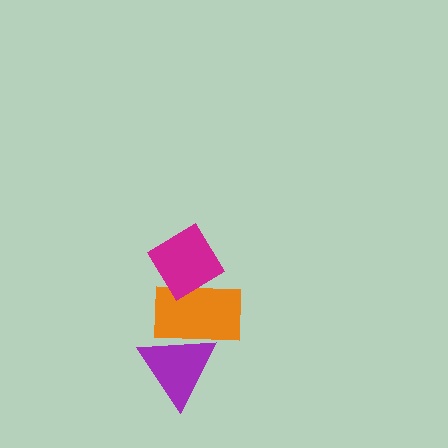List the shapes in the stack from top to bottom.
From top to bottom: the magenta diamond, the orange rectangle, the purple triangle.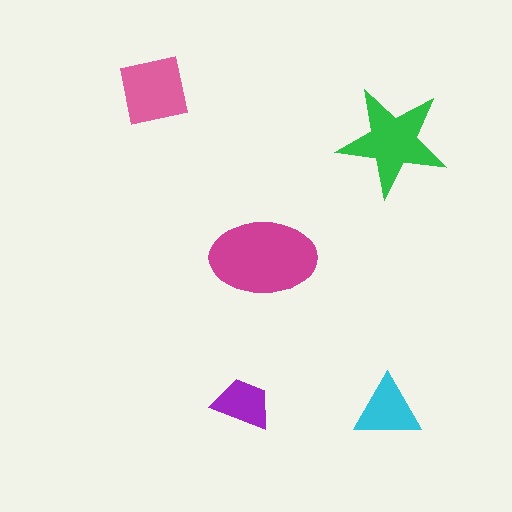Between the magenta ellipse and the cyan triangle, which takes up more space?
The magenta ellipse.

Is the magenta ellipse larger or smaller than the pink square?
Larger.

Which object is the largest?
The magenta ellipse.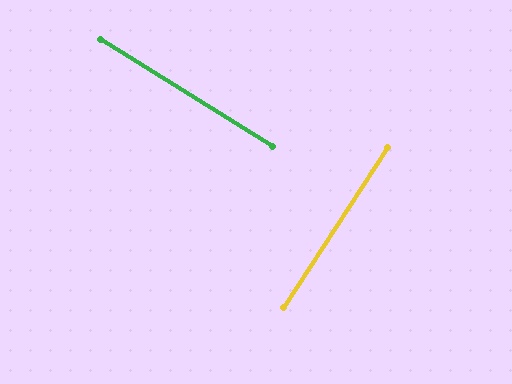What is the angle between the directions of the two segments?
Approximately 89 degrees.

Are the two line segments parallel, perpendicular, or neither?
Perpendicular — they meet at approximately 89°.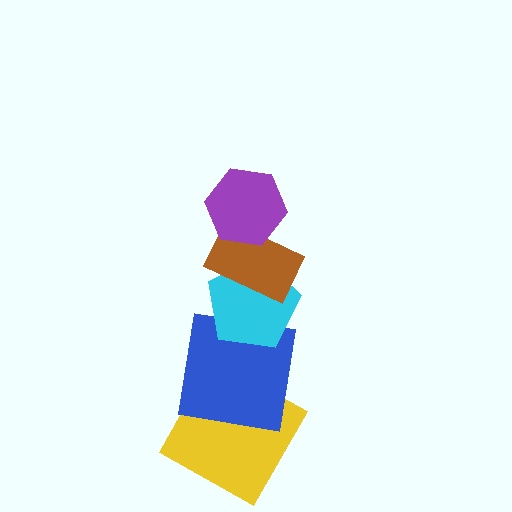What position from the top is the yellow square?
The yellow square is 5th from the top.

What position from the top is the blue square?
The blue square is 4th from the top.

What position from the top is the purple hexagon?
The purple hexagon is 1st from the top.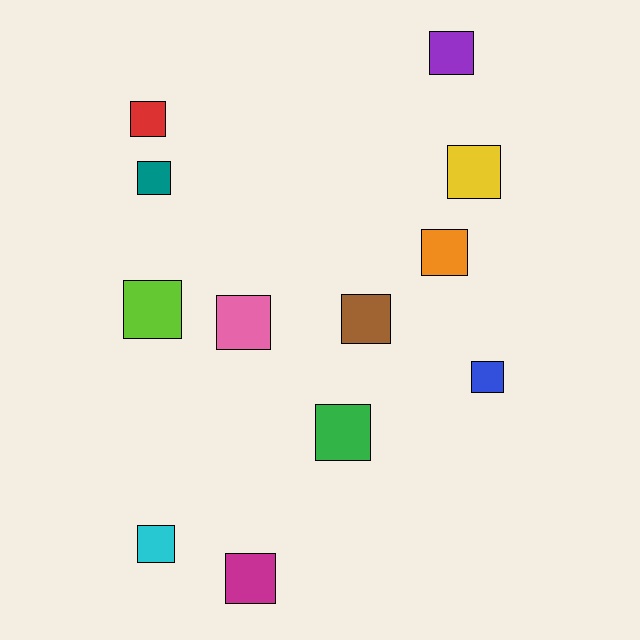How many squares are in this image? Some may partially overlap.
There are 12 squares.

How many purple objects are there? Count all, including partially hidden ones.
There is 1 purple object.